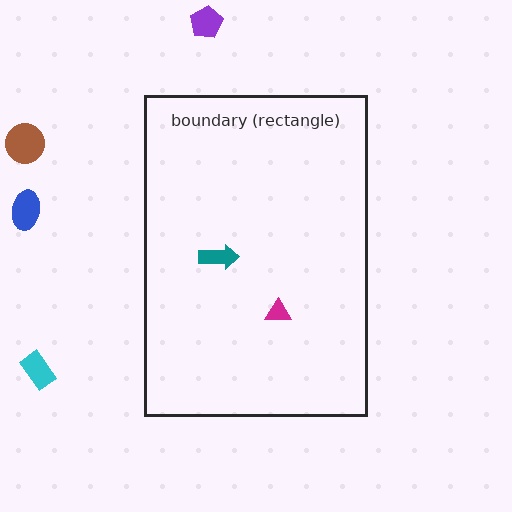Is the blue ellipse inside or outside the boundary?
Outside.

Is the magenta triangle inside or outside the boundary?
Inside.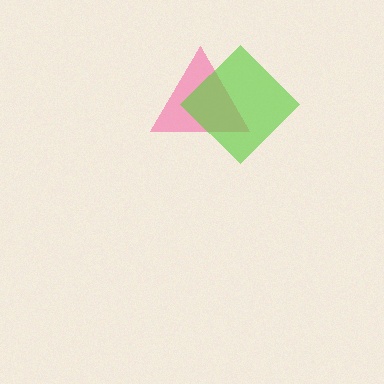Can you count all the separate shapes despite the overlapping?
Yes, there are 2 separate shapes.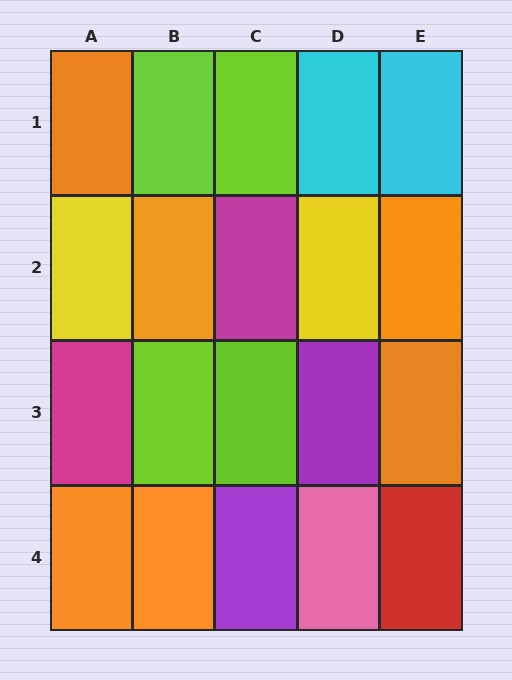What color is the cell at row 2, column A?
Yellow.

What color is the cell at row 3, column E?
Orange.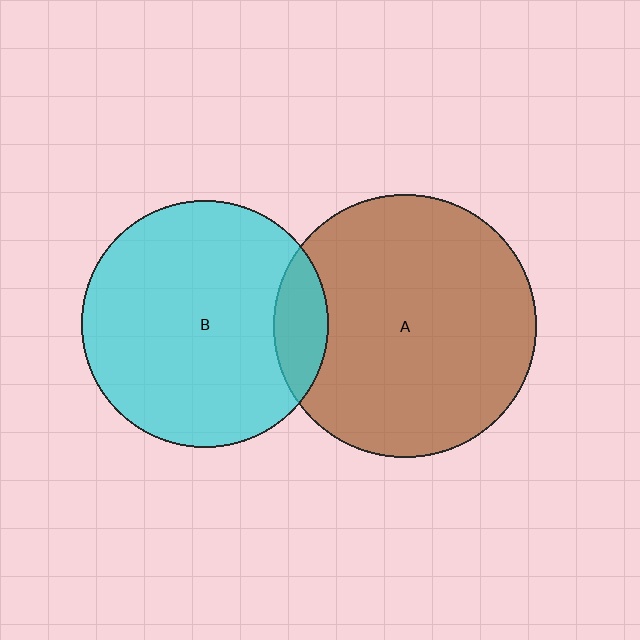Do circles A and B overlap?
Yes.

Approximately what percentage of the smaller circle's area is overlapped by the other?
Approximately 10%.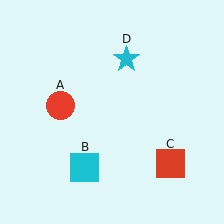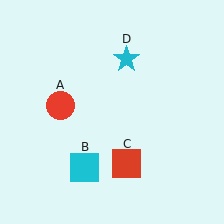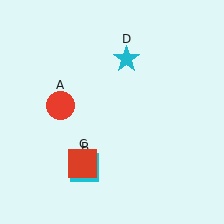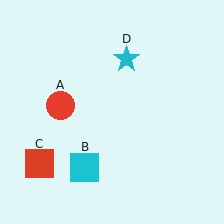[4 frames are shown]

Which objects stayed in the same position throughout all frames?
Red circle (object A) and cyan square (object B) and cyan star (object D) remained stationary.